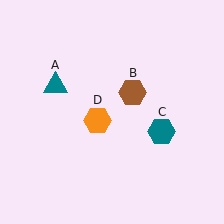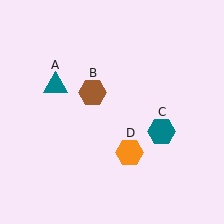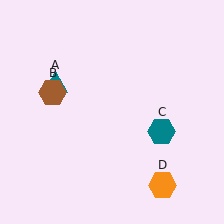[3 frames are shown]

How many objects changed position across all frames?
2 objects changed position: brown hexagon (object B), orange hexagon (object D).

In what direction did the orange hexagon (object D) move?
The orange hexagon (object D) moved down and to the right.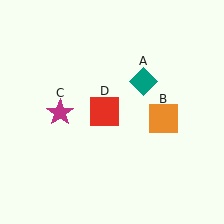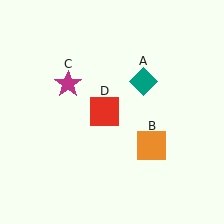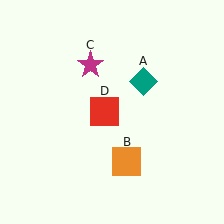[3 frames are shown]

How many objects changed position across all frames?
2 objects changed position: orange square (object B), magenta star (object C).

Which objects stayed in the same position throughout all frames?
Teal diamond (object A) and red square (object D) remained stationary.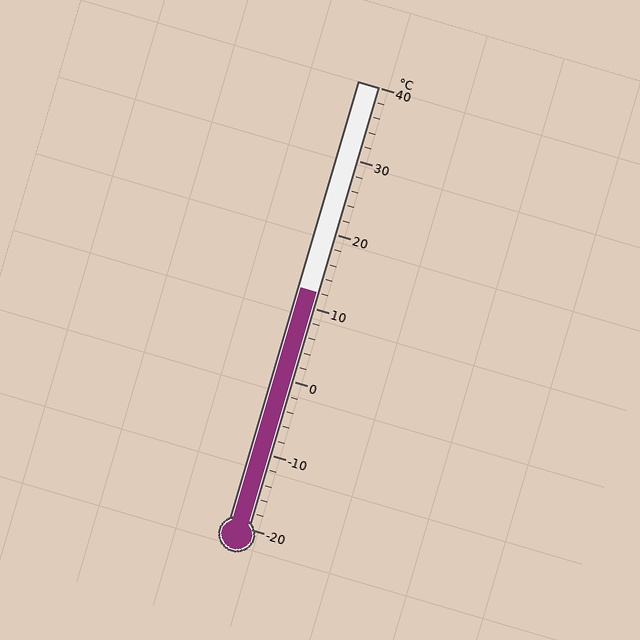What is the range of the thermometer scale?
The thermometer scale ranges from -20°C to 40°C.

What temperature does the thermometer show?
The thermometer shows approximately 12°C.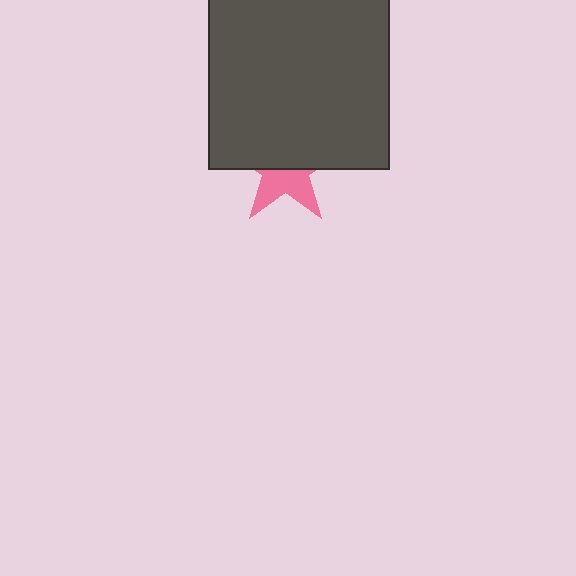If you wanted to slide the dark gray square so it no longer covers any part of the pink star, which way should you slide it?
Slide it up — that is the most direct way to separate the two shapes.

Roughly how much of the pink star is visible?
A small part of it is visible (roughly 44%).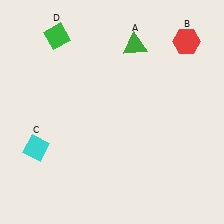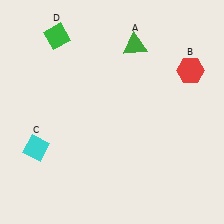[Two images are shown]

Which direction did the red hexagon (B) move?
The red hexagon (B) moved down.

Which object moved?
The red hexagon (B) moved down.